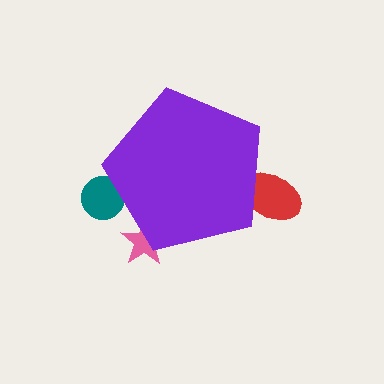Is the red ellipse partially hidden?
Yes, the red ellipse is partially hidden behind the purple pentagon.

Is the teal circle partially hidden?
Yes, the teal circle is partially hidden behind the purple pentagon.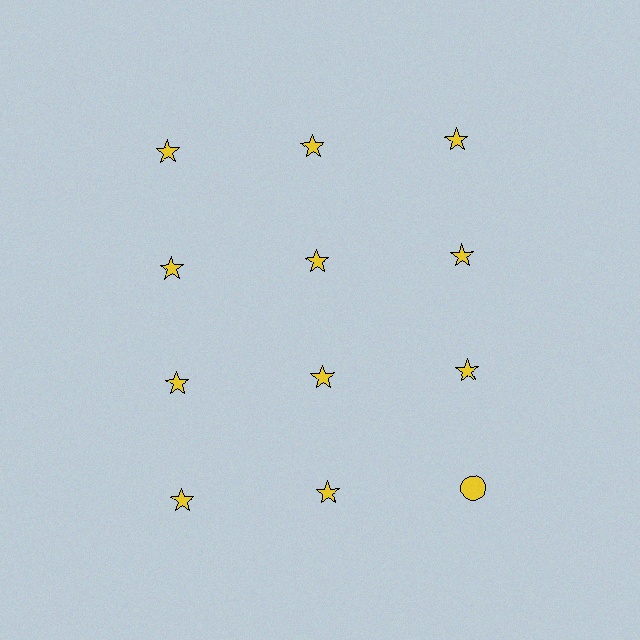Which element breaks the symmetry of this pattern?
The yellow circle in the fourth row, center column breaks the symmetry. All other shapes are yellow stars.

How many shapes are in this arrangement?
There are 12 shapes arranged in a grid pattern.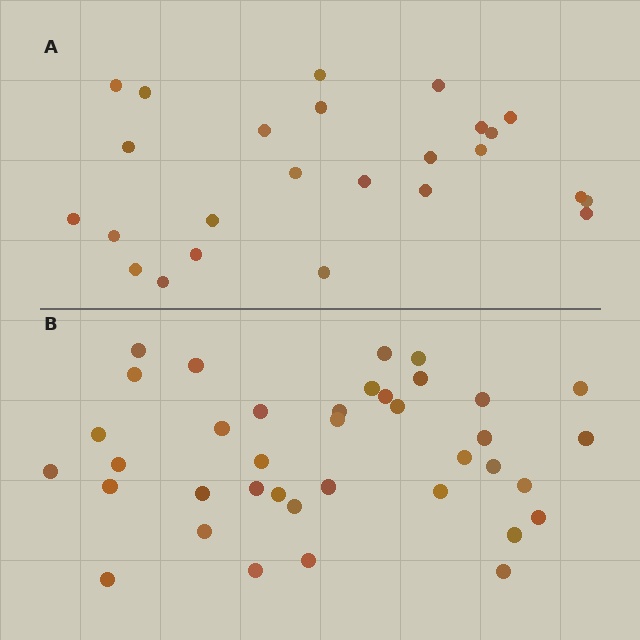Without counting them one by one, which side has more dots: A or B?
Region B (the bottom region) has more dots.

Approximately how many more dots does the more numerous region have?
Region B has approximately 15 more dots than region A.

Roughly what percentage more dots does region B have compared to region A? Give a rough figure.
About 50% more.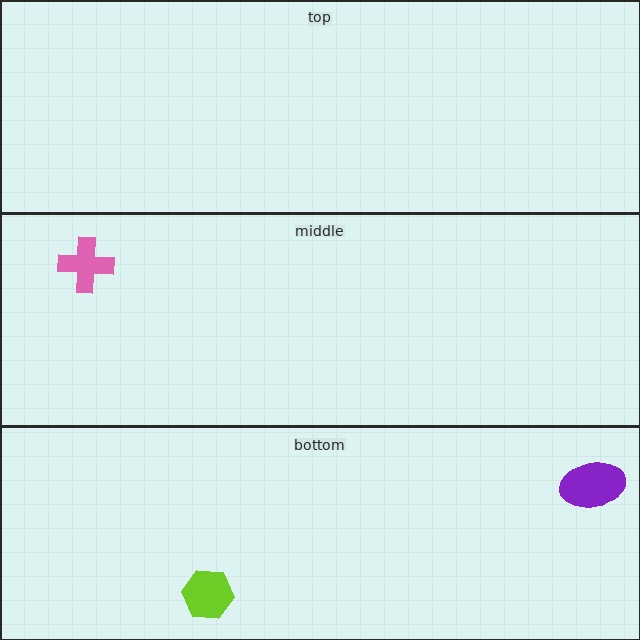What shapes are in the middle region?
The pink cross.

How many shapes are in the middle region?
1.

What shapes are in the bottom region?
The purple ellipse, the lime hexagon.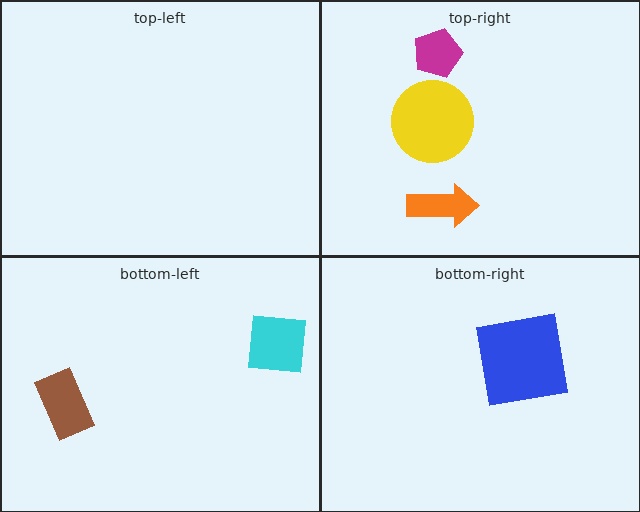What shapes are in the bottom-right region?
The blue square.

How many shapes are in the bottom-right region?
1.